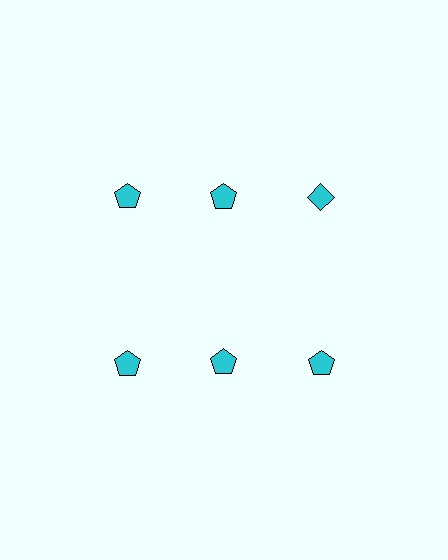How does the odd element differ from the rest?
It has a different shape: diamond instead of pentagon.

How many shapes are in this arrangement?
There are 6 shapes arranged in a grid pattern.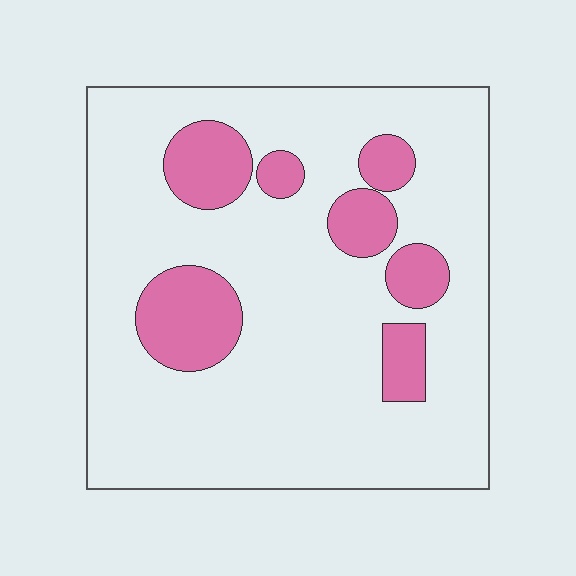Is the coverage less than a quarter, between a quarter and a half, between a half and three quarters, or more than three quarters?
Less than a quarter.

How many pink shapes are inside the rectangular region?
7.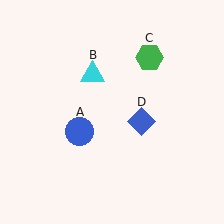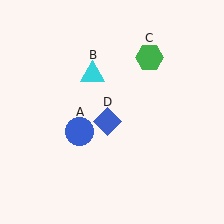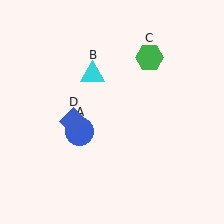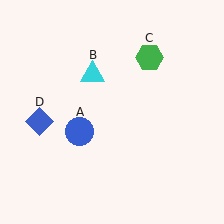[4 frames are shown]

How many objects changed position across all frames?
1 object changed position: blue diamond (object D).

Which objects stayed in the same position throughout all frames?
Blue circle (object A) and cyan triangle (object B) and green hexagon (object C) remained stationary.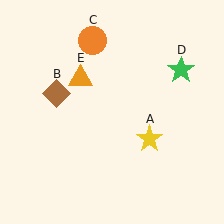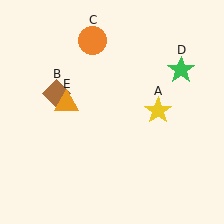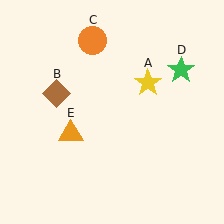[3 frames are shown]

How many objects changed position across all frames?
2 objects changed position: yellow star (object A), orange triangle (object E).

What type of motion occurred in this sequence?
The yellow star (object A), orange triangle (object E) rotated counterclockwise around the center of the scene.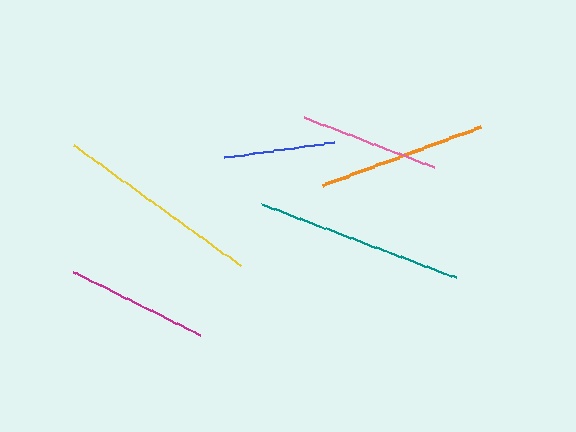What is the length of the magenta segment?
The magenta segment is approximately 141 pixels long.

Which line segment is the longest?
The teal line is the longest at approximately 208 pixels.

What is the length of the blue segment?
The blue segment is approximately 112 pixels long.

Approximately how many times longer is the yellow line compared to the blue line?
The yellow line is approximately 1.8 times the length of the blue line.